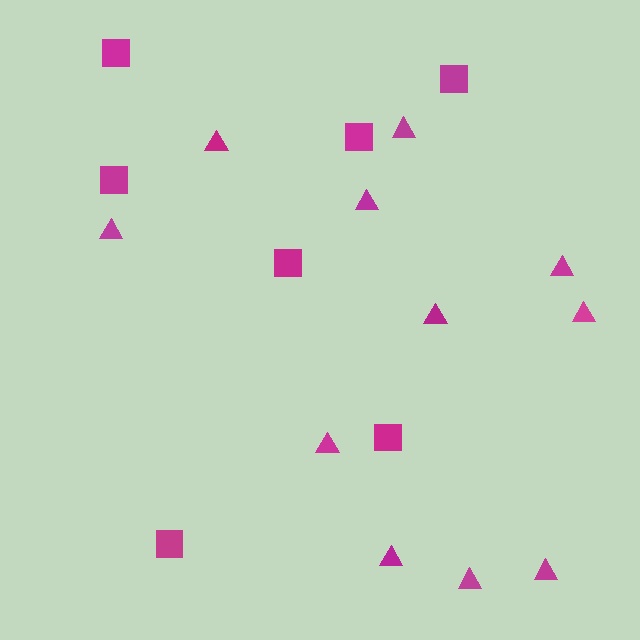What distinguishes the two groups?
There are 2 groups: one group of triangles (11) and one group of squares (7).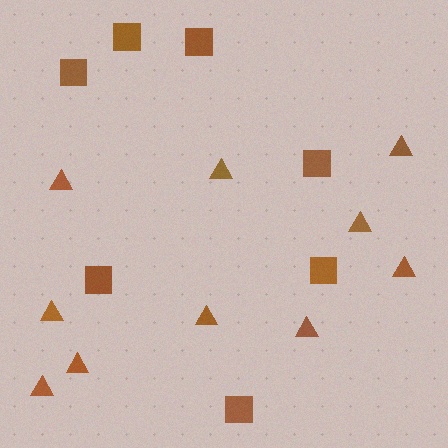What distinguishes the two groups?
There are 2 groups: one group of squares (7) and one group of triangles (10).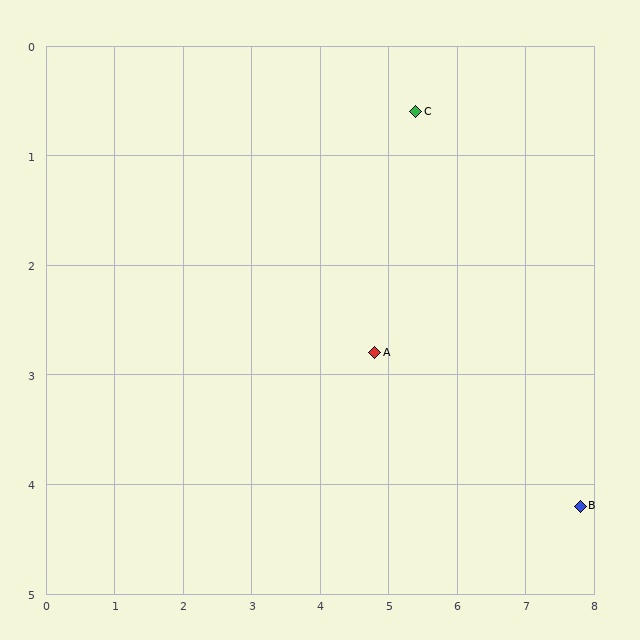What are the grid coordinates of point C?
Point C is at approximately (5.4, 0.6).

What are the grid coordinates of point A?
Point A is at approximately (4.8, 2.8).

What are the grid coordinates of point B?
Point B is at approximately (7.8, 4.2).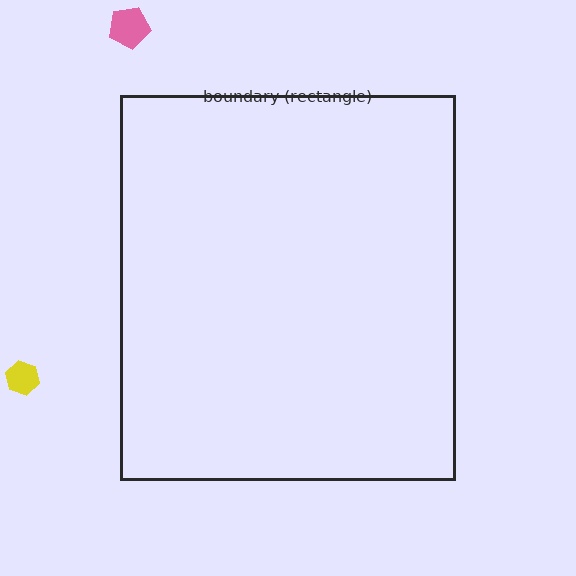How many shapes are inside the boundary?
0 inside, 2 outside.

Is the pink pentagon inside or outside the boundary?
Outside.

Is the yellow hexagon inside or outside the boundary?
Outside.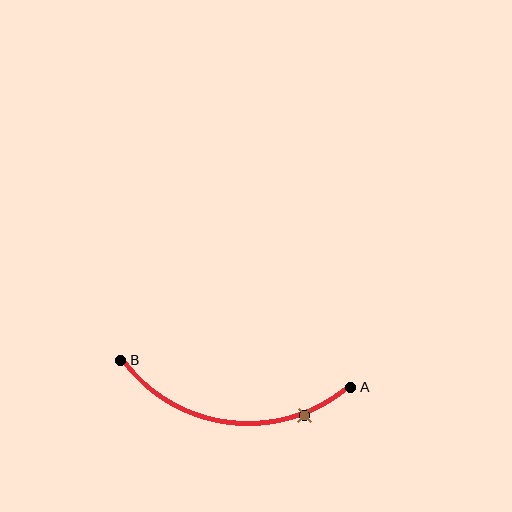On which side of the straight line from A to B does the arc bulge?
The arc bulges below the straight line connecting A and B.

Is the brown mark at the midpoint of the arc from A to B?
No. The brown mark lies on the arc but is closer to endpoint A. The arc midpoint would be at the point on the curve equidistant along the arc from both A and B.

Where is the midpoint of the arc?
The arc midpoint is the point on the curve farthest from the straight line joining A and B. It sits below that line.